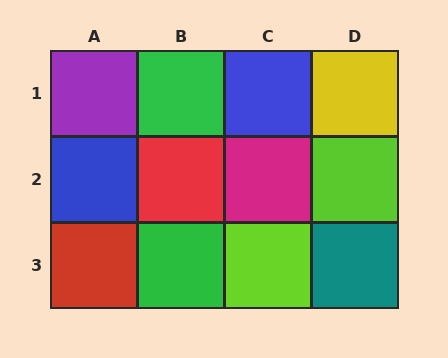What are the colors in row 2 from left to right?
Blue, red, magenta, lime.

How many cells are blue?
2 cells are blue.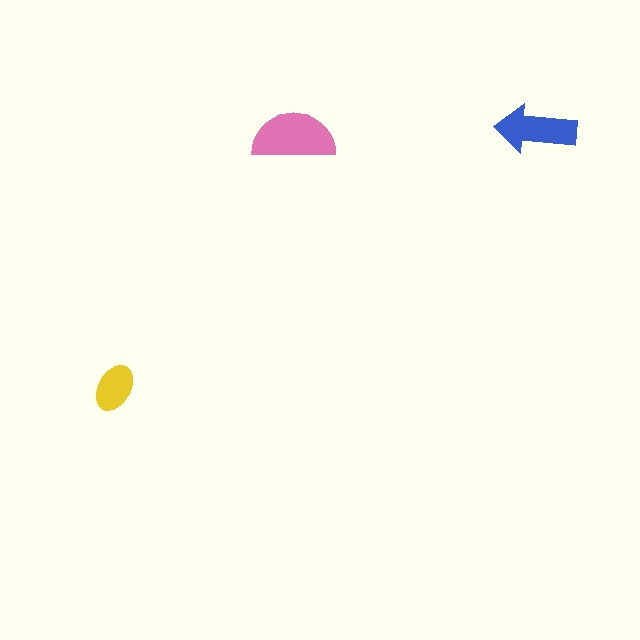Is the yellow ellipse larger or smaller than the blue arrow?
Smaller.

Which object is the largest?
The pink semicircle.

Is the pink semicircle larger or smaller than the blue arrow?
Larger.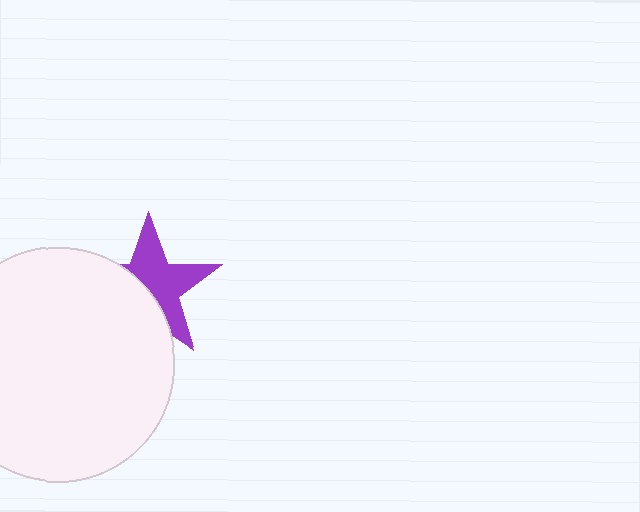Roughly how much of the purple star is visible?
About half of it is visible (roughly 56%).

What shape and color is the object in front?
The object in front is a white circle.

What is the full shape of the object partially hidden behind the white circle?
The partially hidden object is a purple star.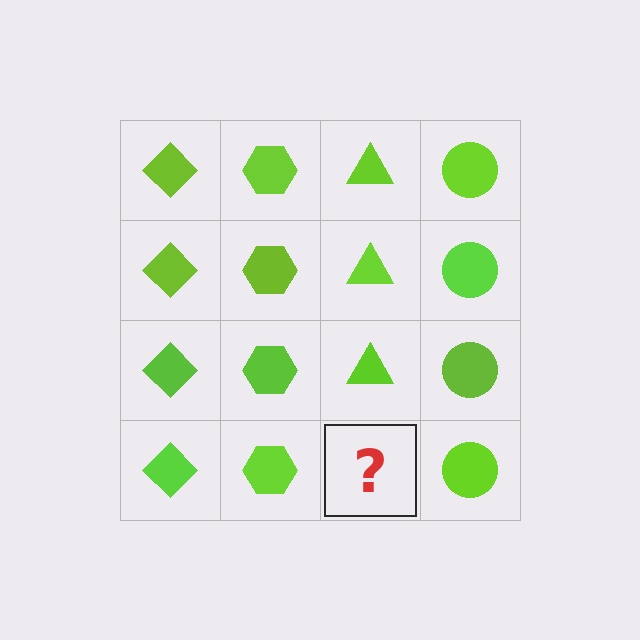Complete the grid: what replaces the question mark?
The question mark should be replaced with a lime triangle.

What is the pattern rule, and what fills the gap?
The rule is that each column has a consistent shape. The gap should be filled with a lime triangle.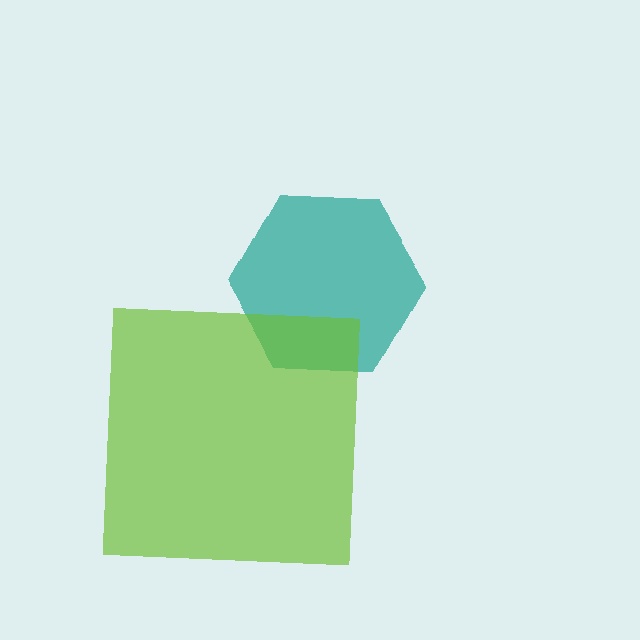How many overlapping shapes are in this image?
There are 2 overlapping shapes in the image.